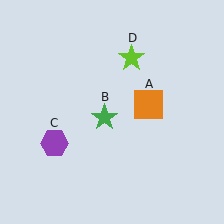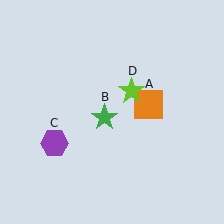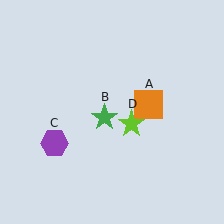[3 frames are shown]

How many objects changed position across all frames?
1 object changed position: lime star (object D).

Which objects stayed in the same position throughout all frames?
Orange square (object A) and green star (object B) and purple hexagon (object C) remained stationary.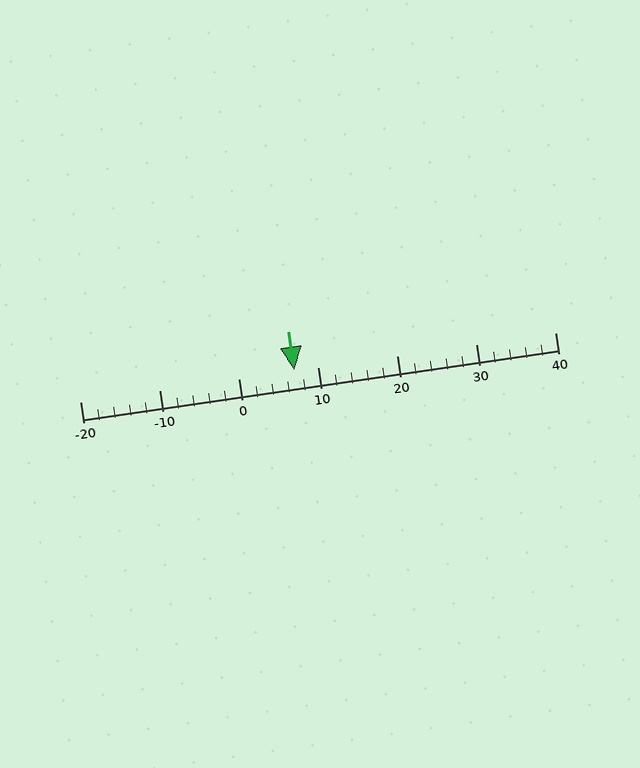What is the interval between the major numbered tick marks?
The major tick marks are spaced 10 units apart.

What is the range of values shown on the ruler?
The ruler shows values from -20 to 40.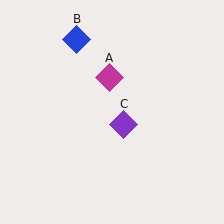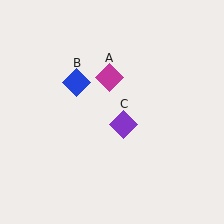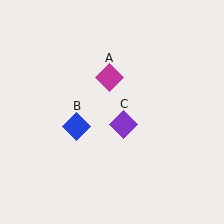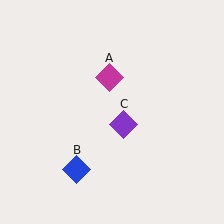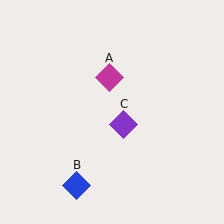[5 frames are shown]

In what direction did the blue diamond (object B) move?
The blue diamond (object B) moved down.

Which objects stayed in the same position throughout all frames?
Magenta diamond (object A) and purple diamond (object C) remained stationary.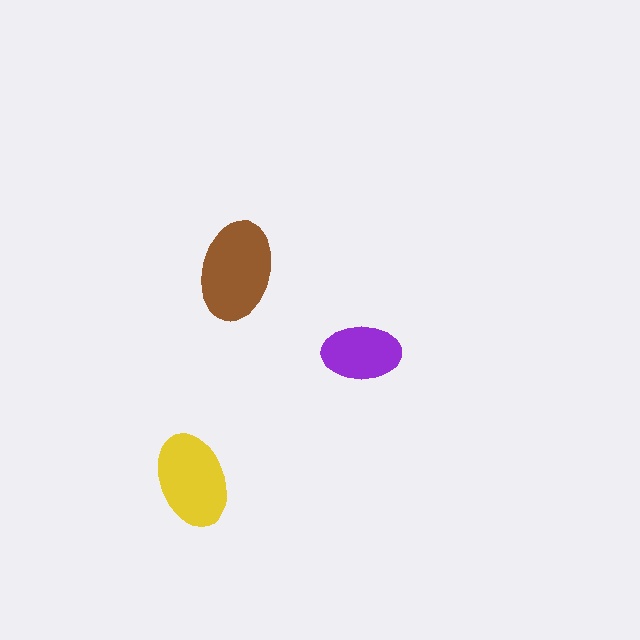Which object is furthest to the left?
The yellow ellipse is leftmost.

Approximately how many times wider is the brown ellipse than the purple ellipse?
About 1.5 times wider.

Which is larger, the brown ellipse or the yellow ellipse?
The brown one.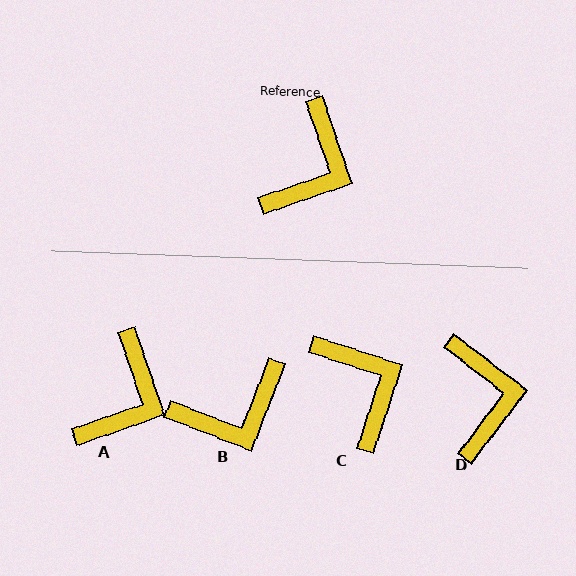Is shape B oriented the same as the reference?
No, it is off by about 40 degrees.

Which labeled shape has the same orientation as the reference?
A.